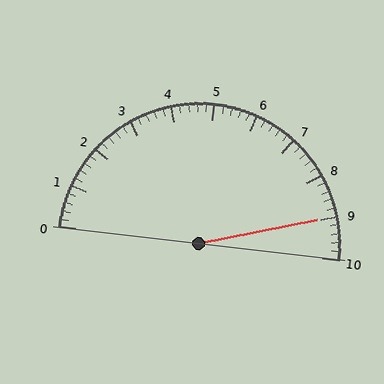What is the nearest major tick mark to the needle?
The nearest major tick mark is 9.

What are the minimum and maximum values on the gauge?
The gauge ranges from 0 to 10.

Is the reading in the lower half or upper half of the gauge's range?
The reading is in the upper half of the range (0 to 10).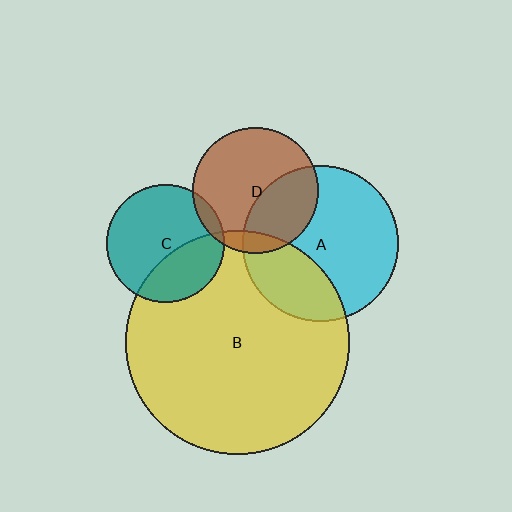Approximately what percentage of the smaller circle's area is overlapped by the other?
Approximately 10%.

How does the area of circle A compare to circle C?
Approximately 1.7 times.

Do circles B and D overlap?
Yes.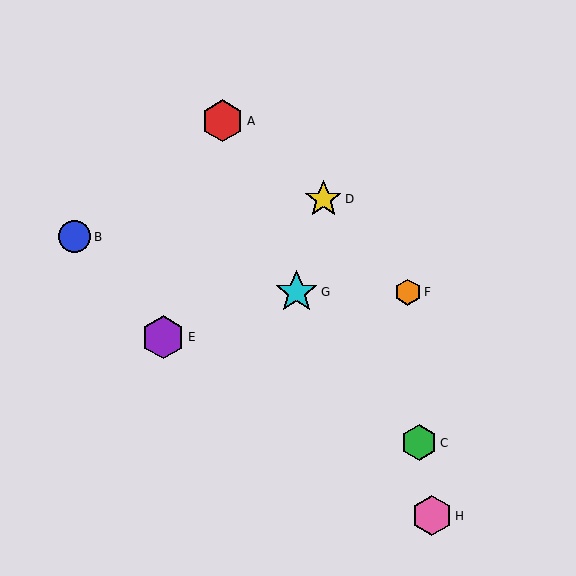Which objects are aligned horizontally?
Objects F, G are aligned horizontally.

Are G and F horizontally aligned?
Yes, both are at y≈292.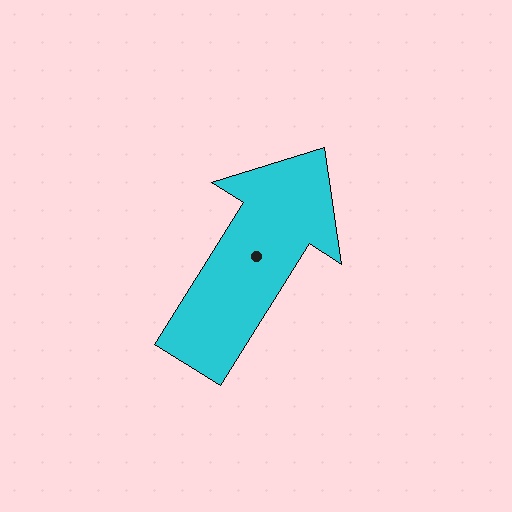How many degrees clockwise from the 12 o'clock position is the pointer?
Approximately 32 degrees.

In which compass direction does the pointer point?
Northeast.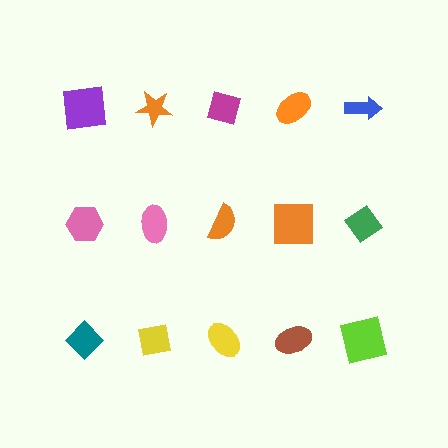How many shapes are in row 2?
5 shapes.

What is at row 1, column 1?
A purple square.